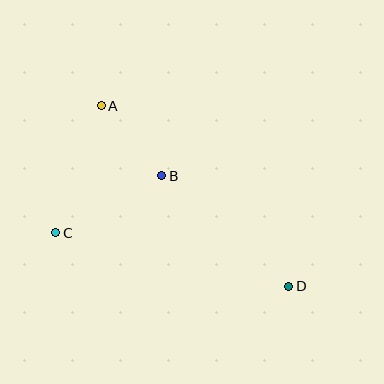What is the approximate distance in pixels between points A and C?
The distance between A and C is approximately 135 pixels.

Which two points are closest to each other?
Points A and B are closest to each other.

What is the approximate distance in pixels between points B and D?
The distance between B and D is approximately 168 pixels.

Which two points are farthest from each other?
Points A and D are farthest from each other.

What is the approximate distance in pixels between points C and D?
The distance between C and D is approximately 239 pixels.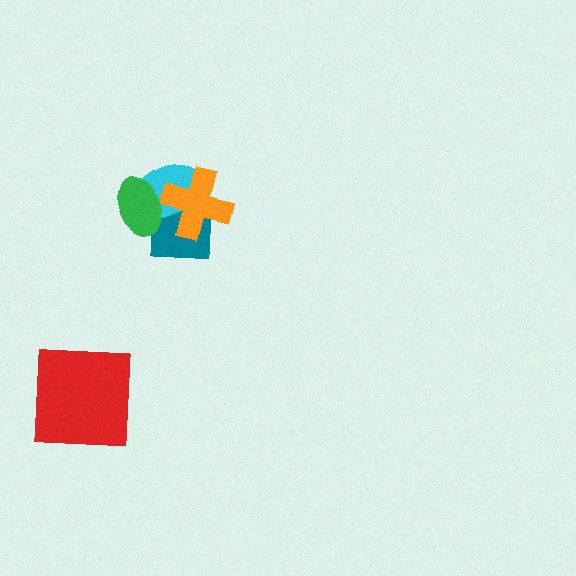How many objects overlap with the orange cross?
3 objects overlap with the orange cross.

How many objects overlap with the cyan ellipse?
3 objects overlap with the cyan ellipse.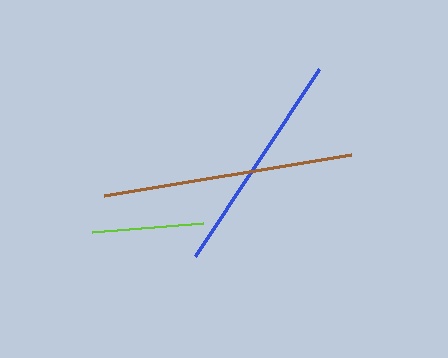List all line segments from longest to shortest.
From longest to shortest: brown, blue, lime.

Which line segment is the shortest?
The lime line is the shortest at approximately 111 pixels.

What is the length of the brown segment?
The brown segment is approximately 250 pixels long.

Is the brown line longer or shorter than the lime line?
The brown line is longer than the lime line.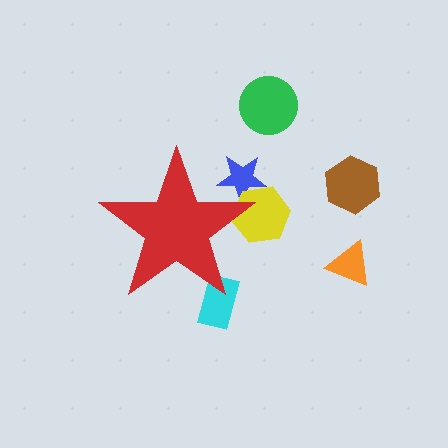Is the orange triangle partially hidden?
No, the orange triangle is fully visible.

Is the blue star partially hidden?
Yes, the blue star is partially hidden behind the red star.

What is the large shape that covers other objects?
A red star.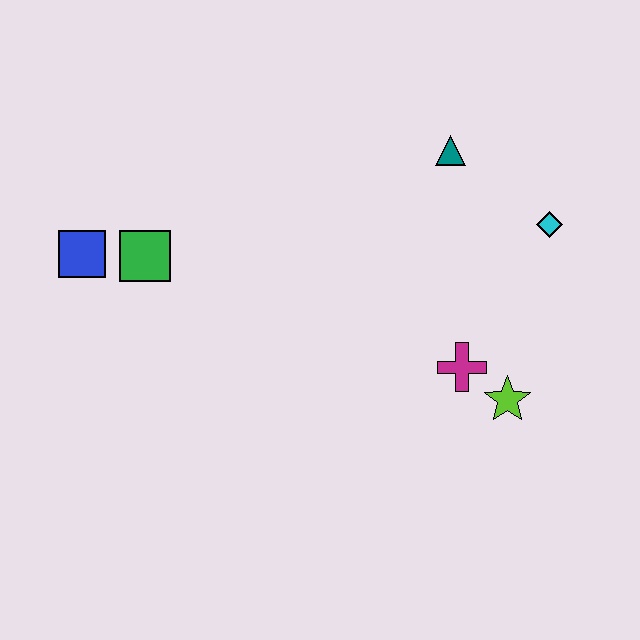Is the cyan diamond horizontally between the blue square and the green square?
No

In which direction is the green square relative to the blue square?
The green square is to the right of the blue square.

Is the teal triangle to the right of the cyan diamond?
No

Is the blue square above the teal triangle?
No